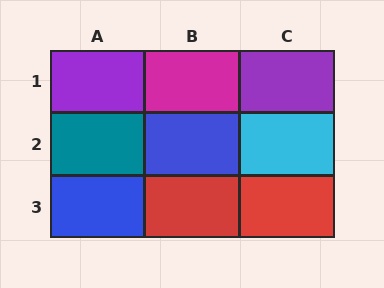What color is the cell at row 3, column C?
Red.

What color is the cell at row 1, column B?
Magenta.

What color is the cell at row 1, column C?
Purple.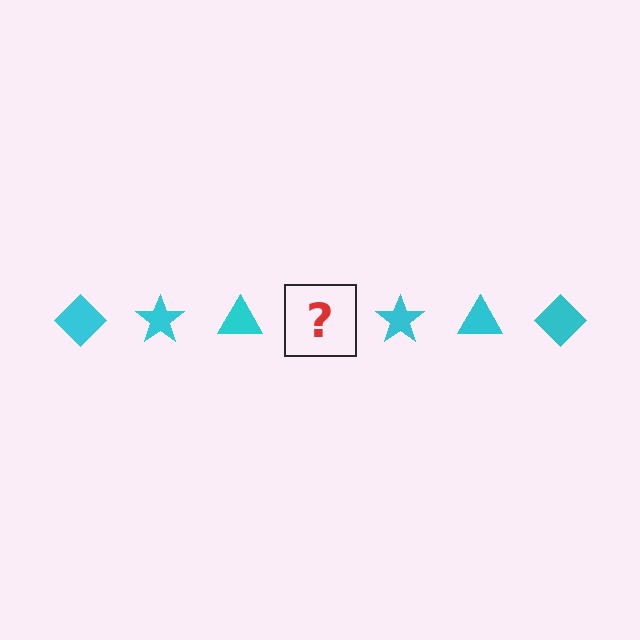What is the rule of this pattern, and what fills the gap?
The rule is that the pattern cycles through diamond, star, triangle shapes in cyan. The gap should be filled with a cyan diamond.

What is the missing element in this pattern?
The missing element is a cyan diamond.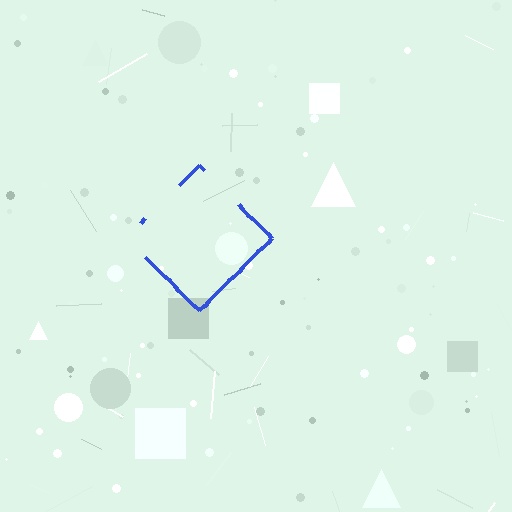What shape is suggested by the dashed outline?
The dashed outline suggests a diamond.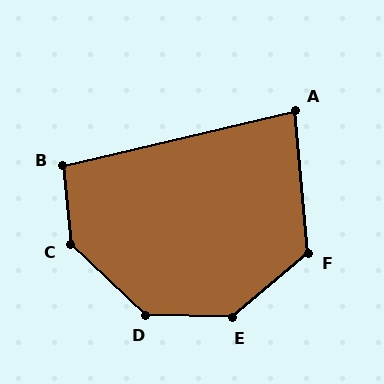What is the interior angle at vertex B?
Approximately 97 degrees (obtuse).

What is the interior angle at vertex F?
Approximately 125 degrees (obtuse).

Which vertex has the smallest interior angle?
A, at approximately 82 degrees.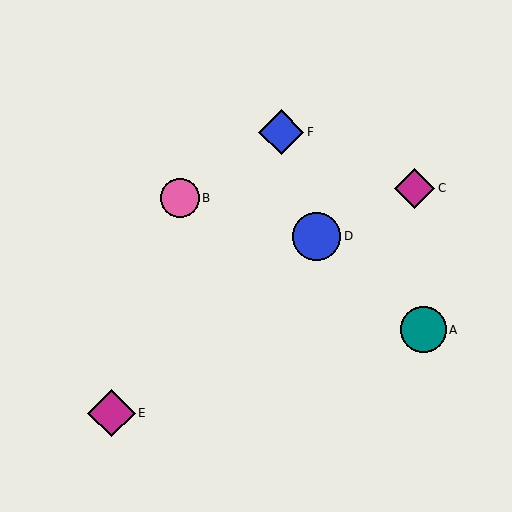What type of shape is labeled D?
Shape D is a blue circle.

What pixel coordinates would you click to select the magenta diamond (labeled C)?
Click at (415, 188) to select the magenta diamond C.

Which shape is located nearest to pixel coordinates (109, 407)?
The magenta diamond (labeled E) at (112, 413) is nearest to that location.